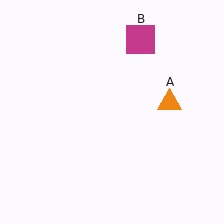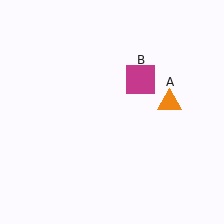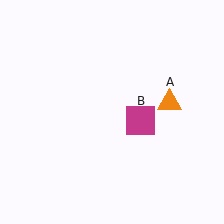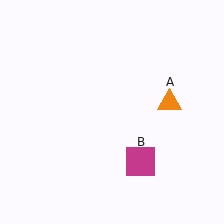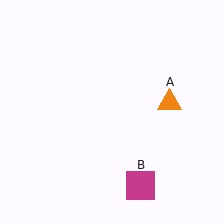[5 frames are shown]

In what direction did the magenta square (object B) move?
The magenta square (object B) moved down.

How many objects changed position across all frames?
1 object changed position: magenta square (object B).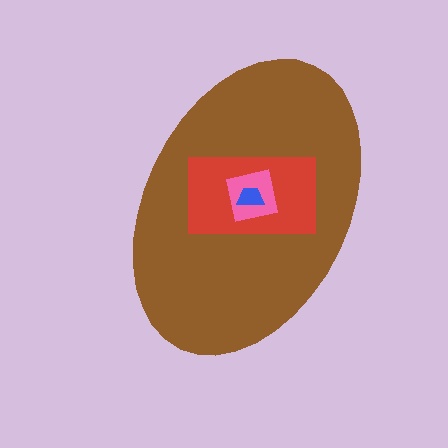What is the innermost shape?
The blue trapezoid.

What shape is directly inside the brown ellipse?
The red rectangle.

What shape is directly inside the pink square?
The blue trapezoid.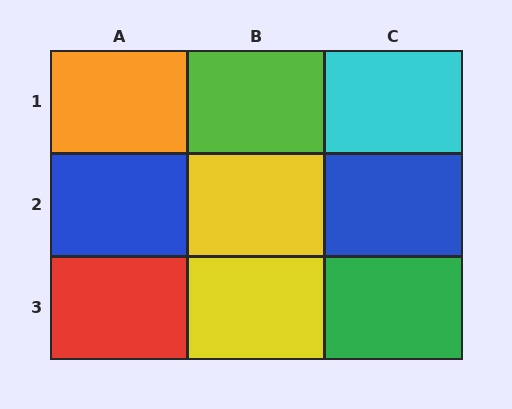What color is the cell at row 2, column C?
Blue.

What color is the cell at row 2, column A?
Blue.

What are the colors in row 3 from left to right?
Red, yellow, green.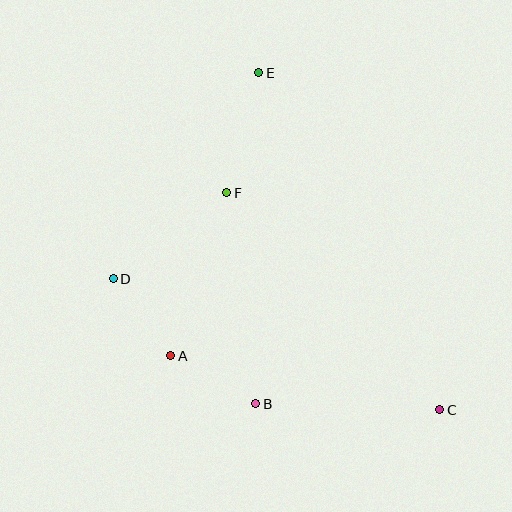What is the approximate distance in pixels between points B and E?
The distance between B and E is approximately 331 pixels.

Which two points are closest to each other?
Points A and D are closest to each other.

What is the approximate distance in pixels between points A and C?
The distance between A and C is approximately 274 pixels.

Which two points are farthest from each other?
Points C and E are farthest from each other.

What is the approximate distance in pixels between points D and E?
The distance between D and E is approximately 252 pixels.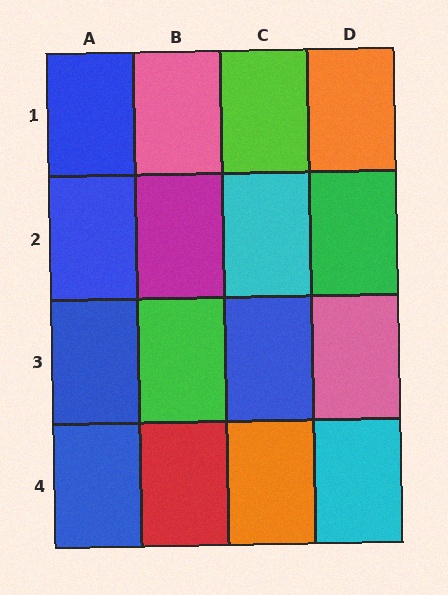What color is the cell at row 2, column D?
Green.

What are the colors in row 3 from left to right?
Blue, green, blue, pink.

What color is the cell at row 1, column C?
Lime.